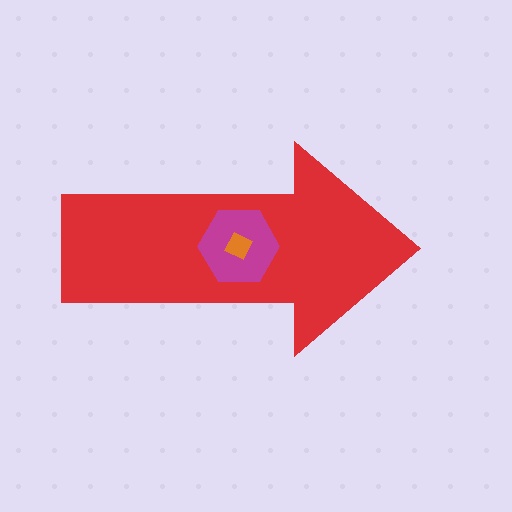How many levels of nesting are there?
3.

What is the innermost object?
The orange square.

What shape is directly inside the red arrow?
The magenta hexagon.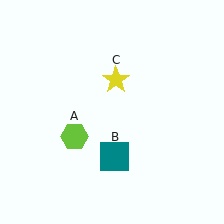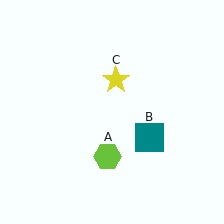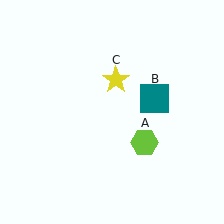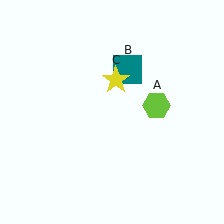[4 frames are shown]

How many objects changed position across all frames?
2 objects changed position: lime hexagon (object A), teal square (object B).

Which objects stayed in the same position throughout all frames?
Yellow star (object C) remained stationary.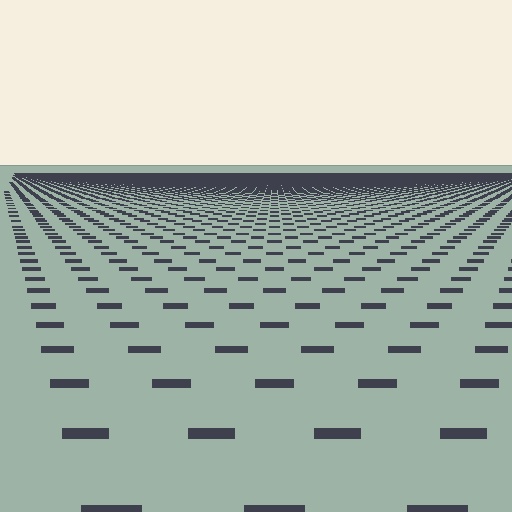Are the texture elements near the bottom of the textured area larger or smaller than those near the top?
Larger. Near the bottom, elements are closer to the viewer and appear at a bigger on-screen size.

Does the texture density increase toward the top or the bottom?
Density increases toward the top.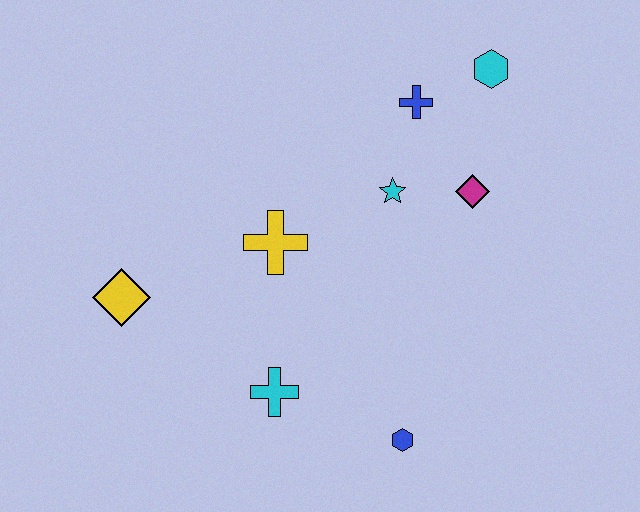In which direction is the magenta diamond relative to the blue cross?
The magenta diamond is below the blue cross.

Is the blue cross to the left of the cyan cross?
No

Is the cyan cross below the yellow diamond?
Yes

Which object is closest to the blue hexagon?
The cyan cross is closest to the blue hexagon.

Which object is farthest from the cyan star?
The yellow diamond is farthest from the cyan star.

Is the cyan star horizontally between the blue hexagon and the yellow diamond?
Yes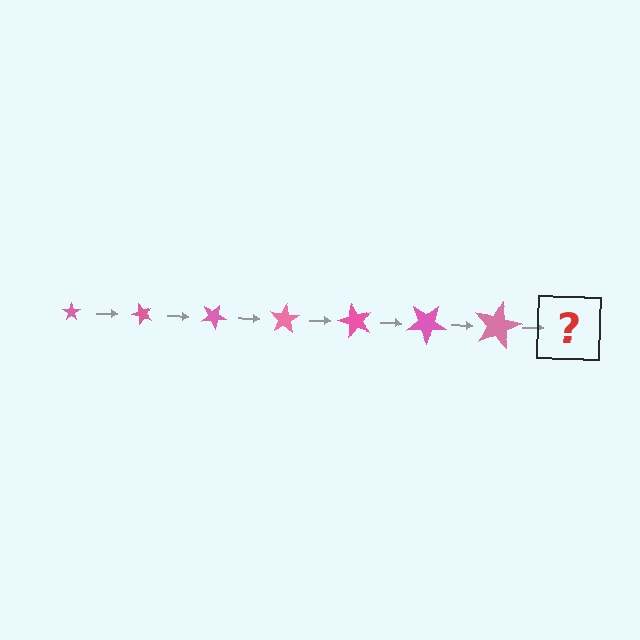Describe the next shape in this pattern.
It should be a star, larger than the previous one and rotated 350 degrees from the start.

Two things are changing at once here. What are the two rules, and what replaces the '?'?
The two rules are that the star grows larger each step and it rotates 50 degrees each step. The '?' should be a star, larger than the previous one and rotated 350 degrees from the start.